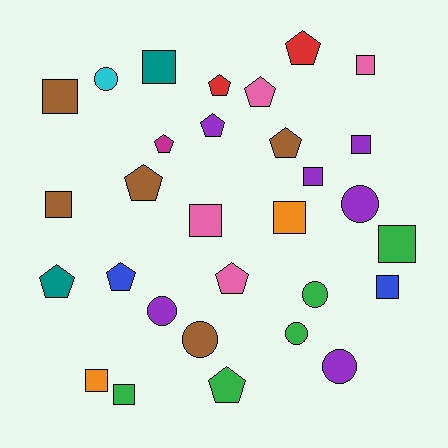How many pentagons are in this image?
There are 11 pentagons.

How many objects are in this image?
There are 30 objects.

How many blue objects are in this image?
There are 2 blue objects.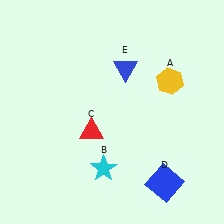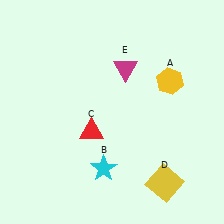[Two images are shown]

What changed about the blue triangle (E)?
In Image 1, E is blue. In Image 2, it changed to magenta.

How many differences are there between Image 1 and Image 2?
There are 2 differences between the two images.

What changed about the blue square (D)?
In Image 1, D is blue. In Image 2, it changed to yellow.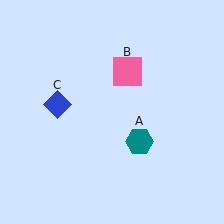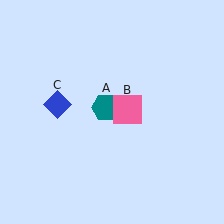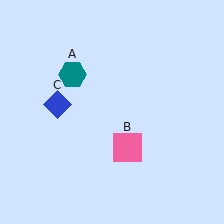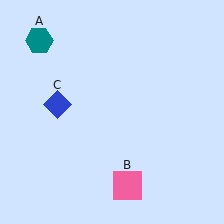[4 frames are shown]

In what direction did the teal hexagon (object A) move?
The teal hexagon (object A) moved up and to the left.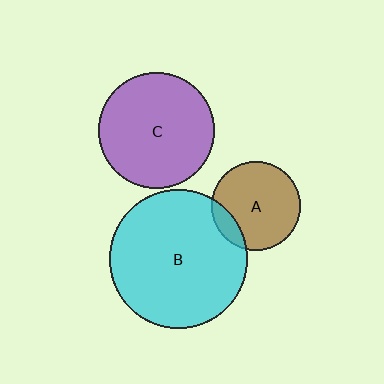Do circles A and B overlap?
Yes.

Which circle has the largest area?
Circle B (cyan).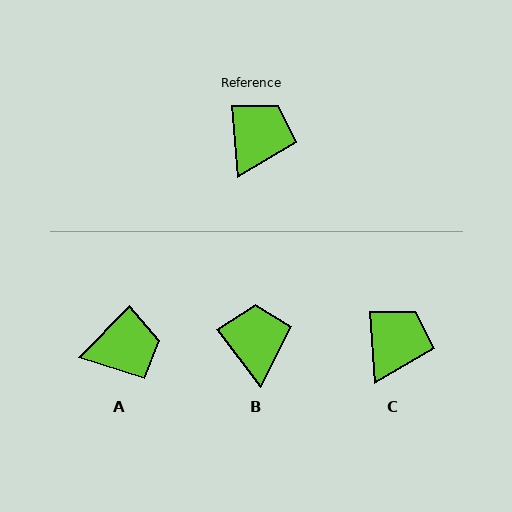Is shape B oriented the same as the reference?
No, it is off by about 33 degrees.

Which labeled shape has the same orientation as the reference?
C.